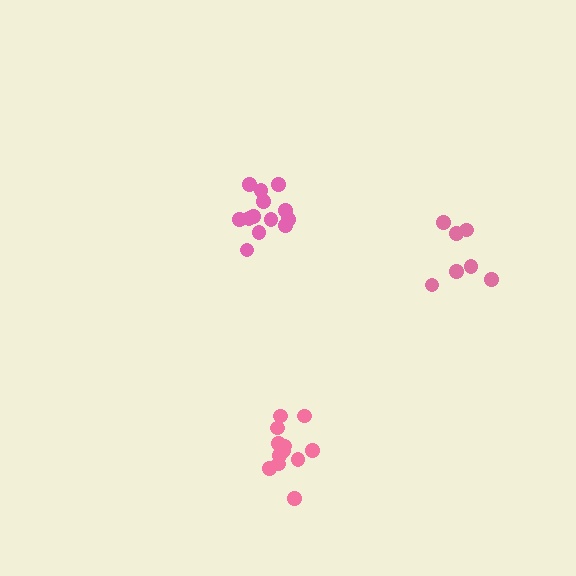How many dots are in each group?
Group 1: 13 dots, Group 2: 12 dots, Group 3: 7 dots (32 total).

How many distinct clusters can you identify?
There are 3 distinct clusters.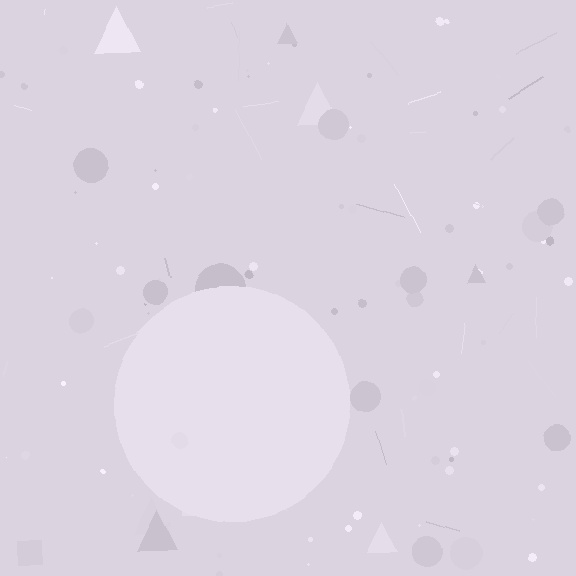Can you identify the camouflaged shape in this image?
The camouflaged shape is a circle.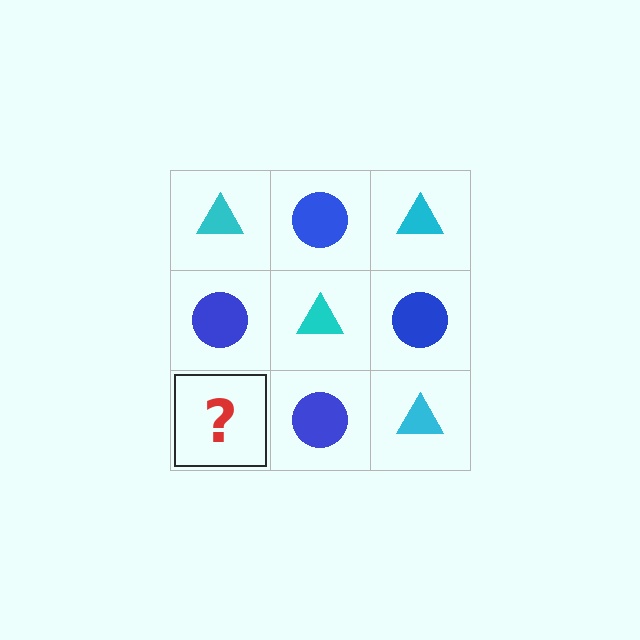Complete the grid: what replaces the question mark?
The question mark should be replaced with a cyan triangle.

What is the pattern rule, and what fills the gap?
The rule is that it alternates cyan triangle and blue circle in a checkerboard pattern. The gap should be filled with a cyan triangle.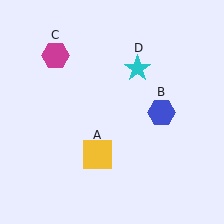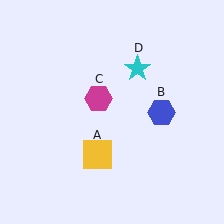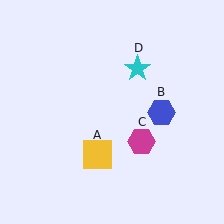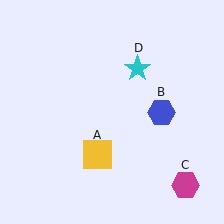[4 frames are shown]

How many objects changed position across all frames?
1 object changed position: magenta hexagon (object C).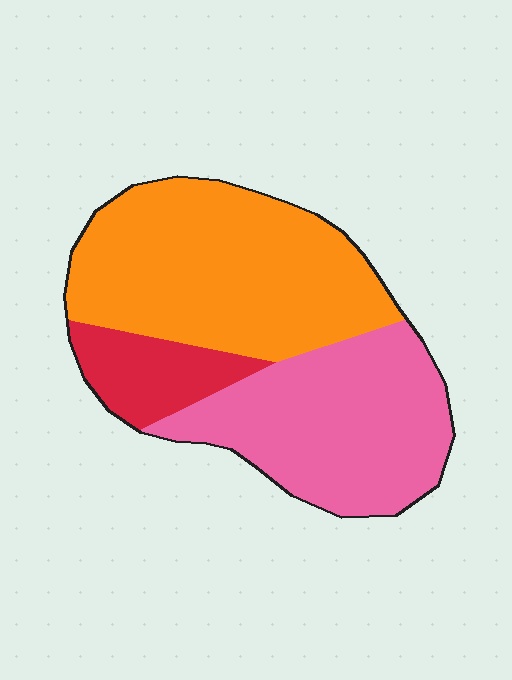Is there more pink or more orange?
Orange.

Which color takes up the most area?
Orange, at roughly 50%.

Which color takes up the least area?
Red, at roughly 15%.